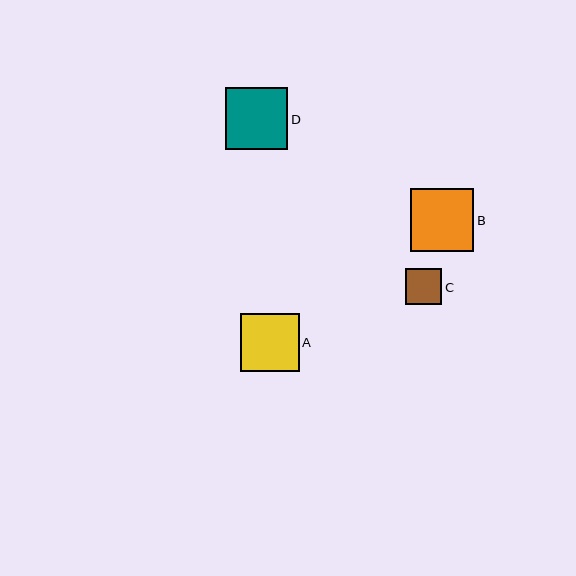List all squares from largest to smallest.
From largest to smallest: B, D, A, C.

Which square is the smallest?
Square C is the smallest with a size of approximately 37 pixels.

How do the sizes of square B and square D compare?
Square B and square D are approximately the same size.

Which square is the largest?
Square B is the largest with a size of approximately 64 pixels.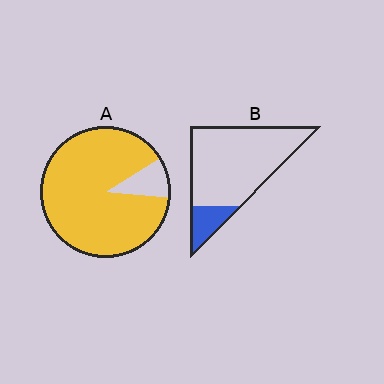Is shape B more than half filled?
No.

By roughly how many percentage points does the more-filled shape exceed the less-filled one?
By roughly 75 percentage points (A over B).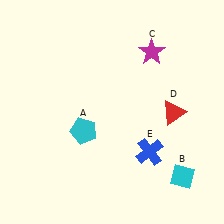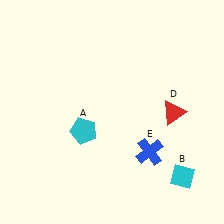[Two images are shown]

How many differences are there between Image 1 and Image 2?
There is 1 difference between the two images.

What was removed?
The magenta star (C) was removed in Image 2.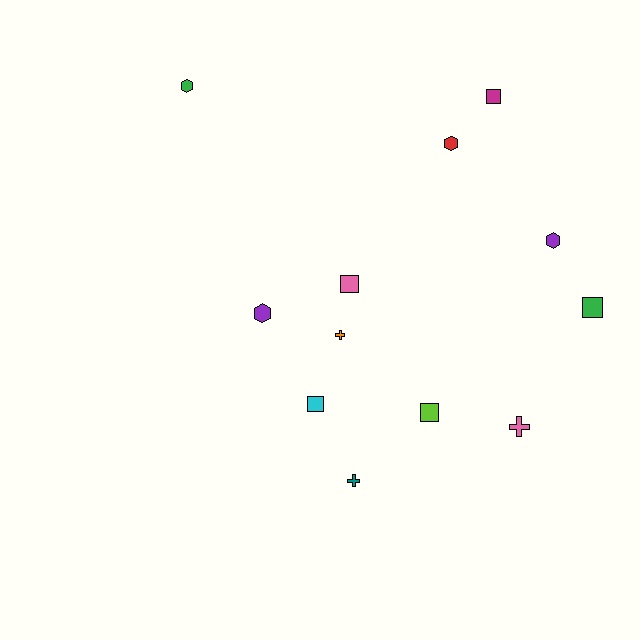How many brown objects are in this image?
There are no brown objects.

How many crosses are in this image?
There are 3 crosses.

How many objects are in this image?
There are 12 objects.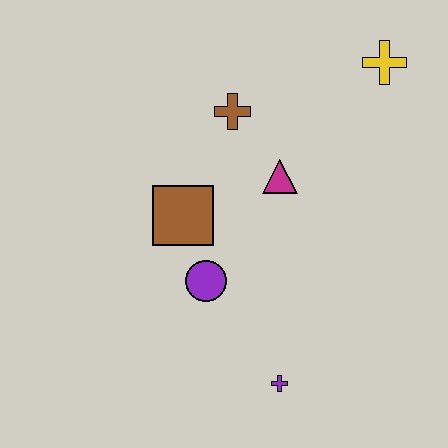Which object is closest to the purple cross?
The purple circle is closest to the purple cross.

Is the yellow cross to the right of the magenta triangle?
Yes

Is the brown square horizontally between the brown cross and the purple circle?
No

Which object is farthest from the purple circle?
The yellow cross is farthest from the purple circle.